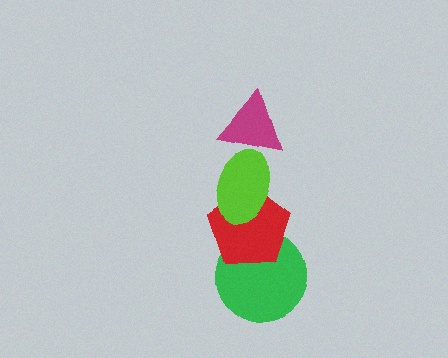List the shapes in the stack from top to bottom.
From top to bottom: the magenta triangle, the lime ellipse, the red pentagon, the green circle.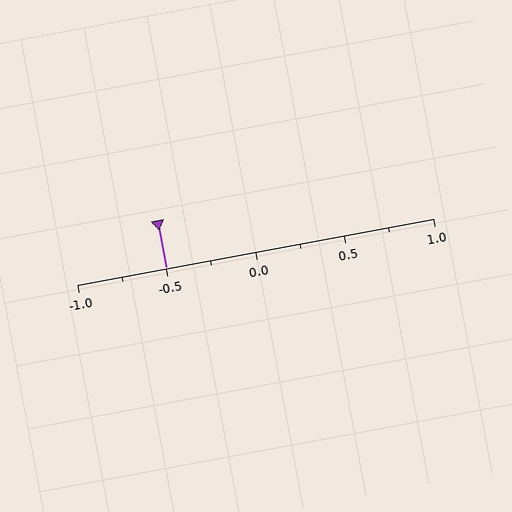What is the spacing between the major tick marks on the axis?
The major ticks are spaced 0.5 apart.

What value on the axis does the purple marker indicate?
The marker indicates approximately -0.5.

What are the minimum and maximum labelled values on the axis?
The axis runs from -1.0 to 1.0.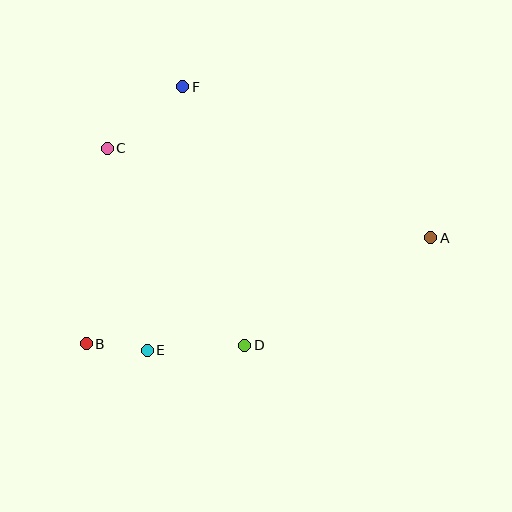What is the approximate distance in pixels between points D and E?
The distance between D and E is approximately 98 pixels.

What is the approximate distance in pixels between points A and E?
The distance between A and E is approximately 305 pixels.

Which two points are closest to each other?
Points B and E are closest to each other.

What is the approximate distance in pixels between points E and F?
The distance between E and F is approximately 266 pixels.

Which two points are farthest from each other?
Points A and B are farthest from each other.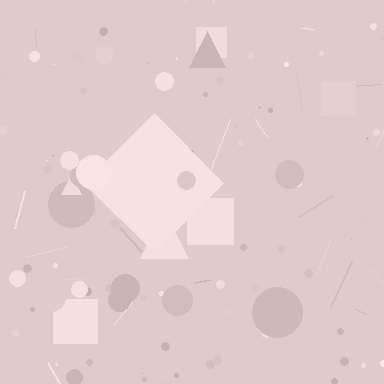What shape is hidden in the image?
A diamond is hidden in the image.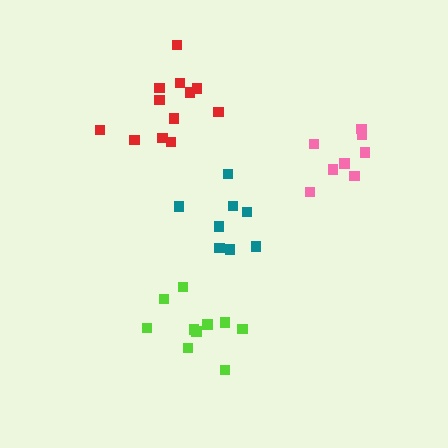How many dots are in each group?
Group 1: 10 dots, Group 2: 8 dots, Group 3: 8 dots, Group 4: 12 dots (38 total).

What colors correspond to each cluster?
The clusters are colored: lime, pink, teal, red.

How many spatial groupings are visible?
There are 4 spatial groupings.